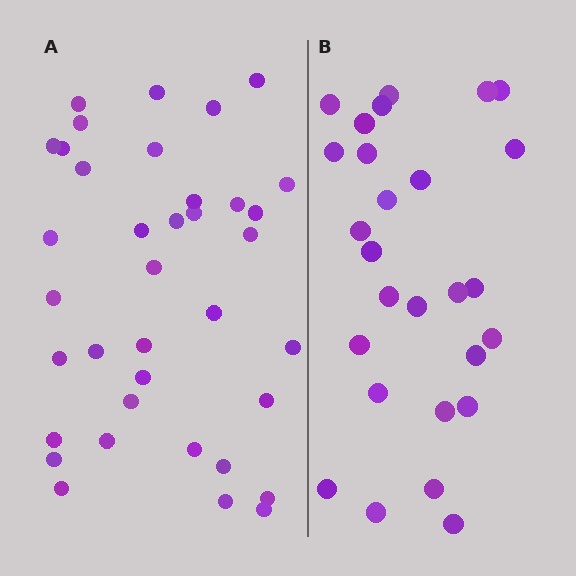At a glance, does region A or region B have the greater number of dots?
Region A (the left region) has more dots.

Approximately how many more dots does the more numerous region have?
Region A has roughly 10 or so more dots than region B.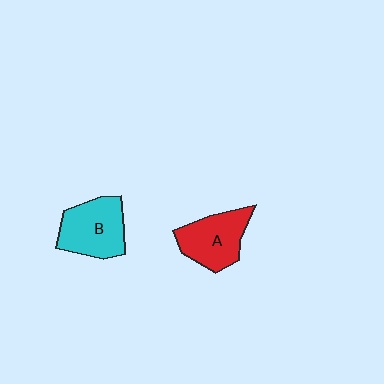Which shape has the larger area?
Shape B (cyan).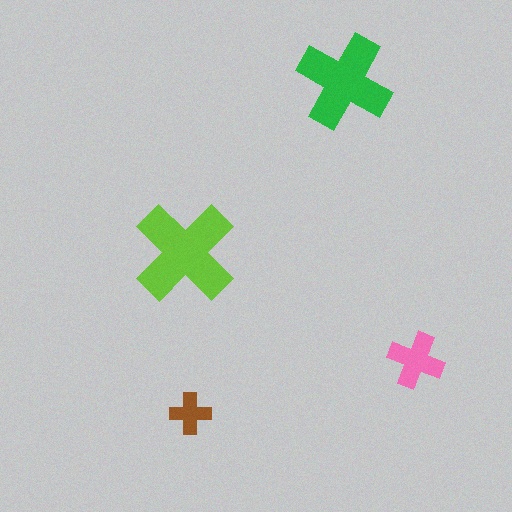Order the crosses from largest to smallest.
the lime one, the green one, the pink one, the brown one.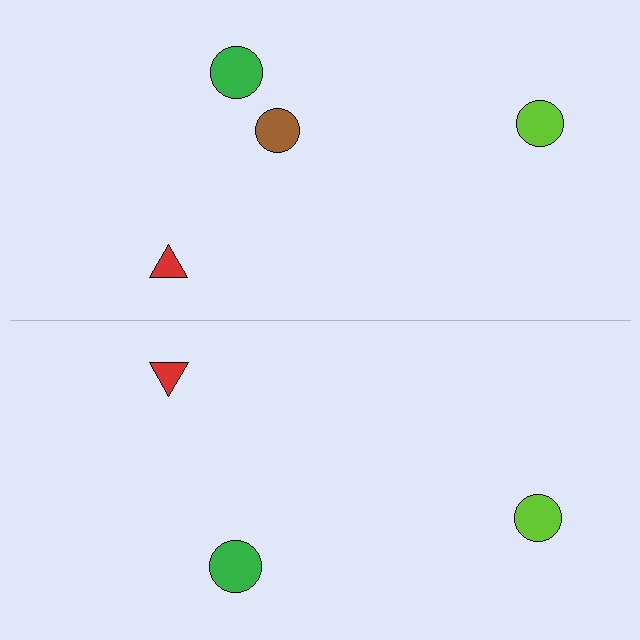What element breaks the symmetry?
A brown circle is missing from the bottom side.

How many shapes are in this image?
There are 7 shapes in this image.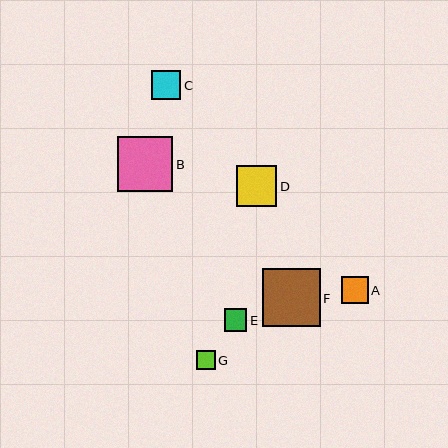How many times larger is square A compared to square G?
Square A is approximately 1.4 times the size of square G.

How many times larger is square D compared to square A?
Square D is approximately 1.5 times the size of square A.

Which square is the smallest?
Square G is the smallest with a size of approximately 19 pixels.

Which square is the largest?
Square F is the largest with a size of approximately 58 pixels.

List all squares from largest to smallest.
From largest to smallest: F, B, D, C, A, E, G.